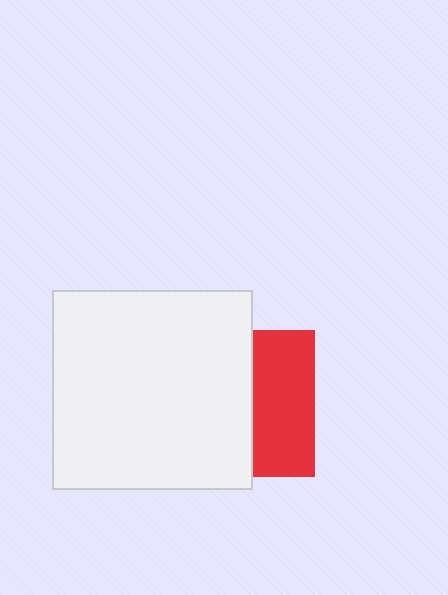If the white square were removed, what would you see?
You would see the complete red square.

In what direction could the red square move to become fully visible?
The red square could move right. That would shift it out from behind the white square entirely.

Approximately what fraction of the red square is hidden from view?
Roughly 58% of the red square is hidden behind the white square.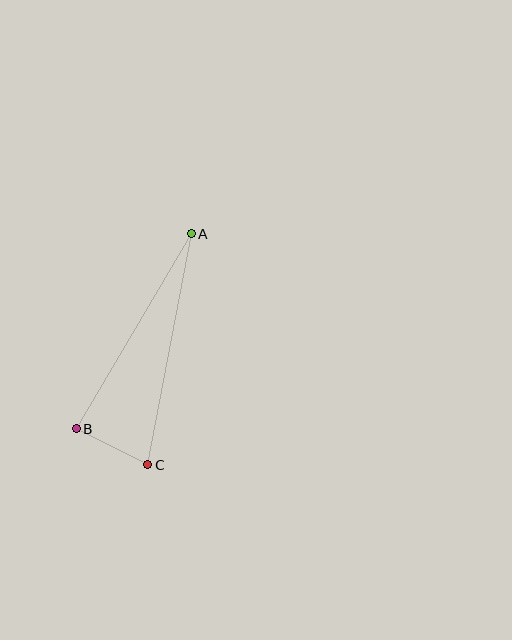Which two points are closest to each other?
Points B and C are closest to each other.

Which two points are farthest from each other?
Points A and C are farthest from each other.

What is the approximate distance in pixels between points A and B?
The distance between A and B is approximately 226 pixels.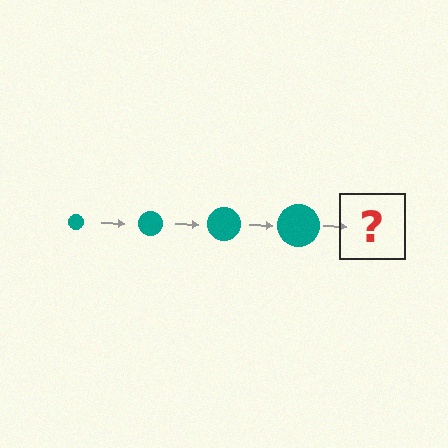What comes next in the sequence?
The next element should be a teal circle, larger than the previous one.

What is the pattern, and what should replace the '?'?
The pattern is that the circle gets progressively larger each step. The '?' should be a teal circle, larger than the previous one.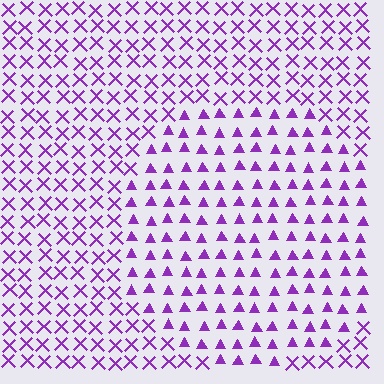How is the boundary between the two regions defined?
The boundary is defined by a change in element shape: triangles inside vs. X marks outside. All elements share the same color and spacing.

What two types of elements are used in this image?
The image uses triangles inside the circle region and X marks outside it.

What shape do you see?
I see a circle.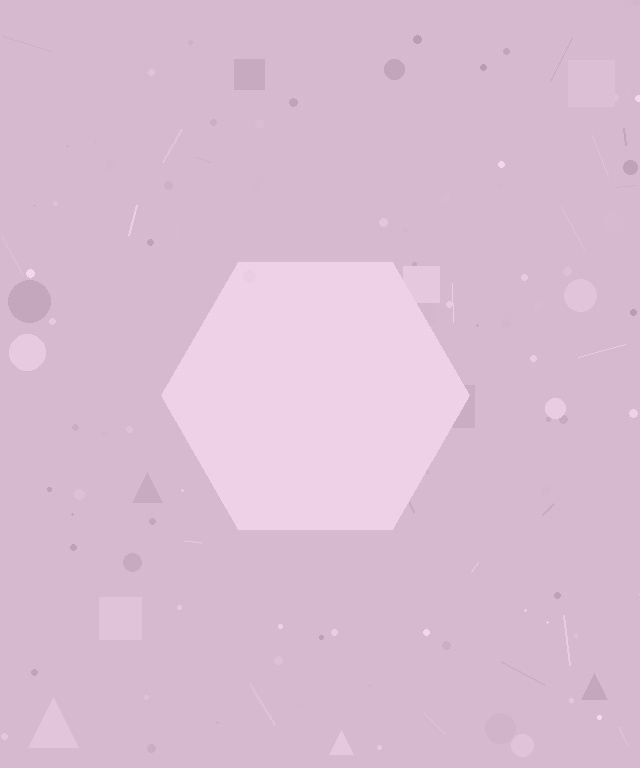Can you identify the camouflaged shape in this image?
The camouflaged shape is a hexagon.